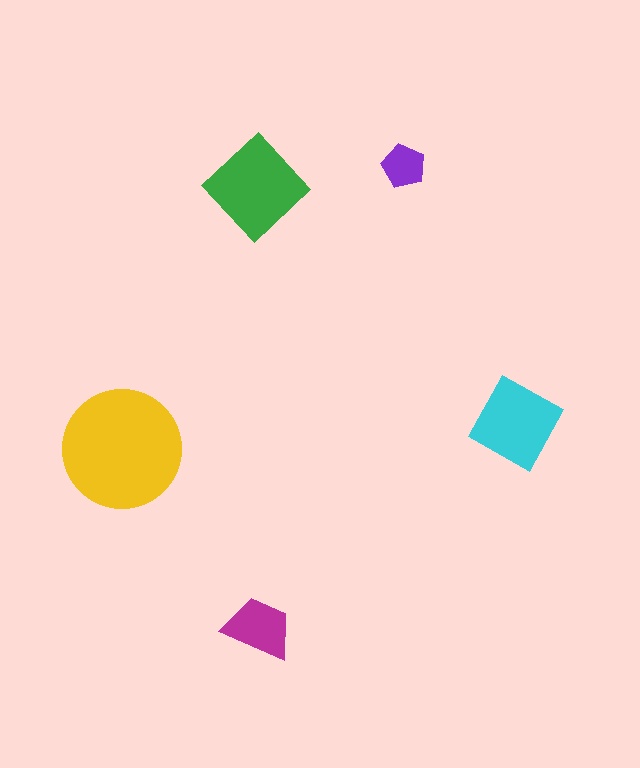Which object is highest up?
The purple pentagon is topmost.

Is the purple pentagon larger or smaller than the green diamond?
Smaller.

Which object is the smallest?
The purple pentagon.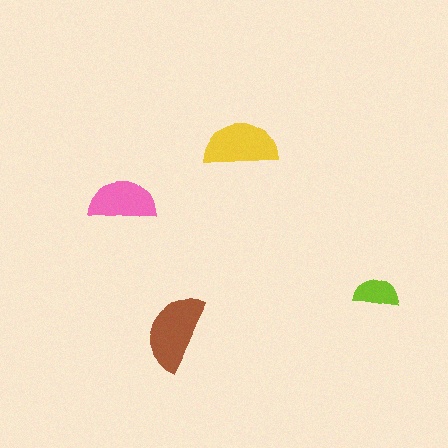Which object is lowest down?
The brown semicircle is bottommost.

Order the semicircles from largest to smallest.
the brown one, the yellow one, the pink one, the lime one.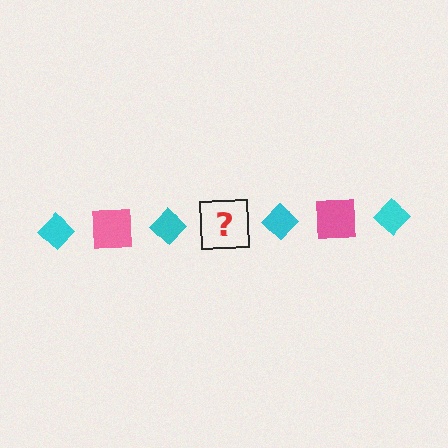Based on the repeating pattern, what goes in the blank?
The blank should be a pink square.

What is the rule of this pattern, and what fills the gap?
The rule is that the pattern alternates between cyan diamond and pink square. The gap should be filled with a pink square.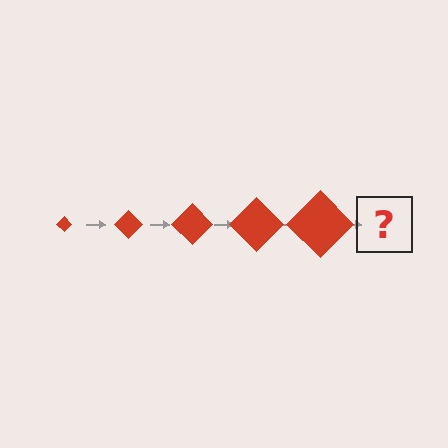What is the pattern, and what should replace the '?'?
The pattern is that the diamond gets progressively larger each step. The '?' should be a red diamond, larger than the previous one.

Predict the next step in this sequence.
The next step is a red diamond, larger than the previous one.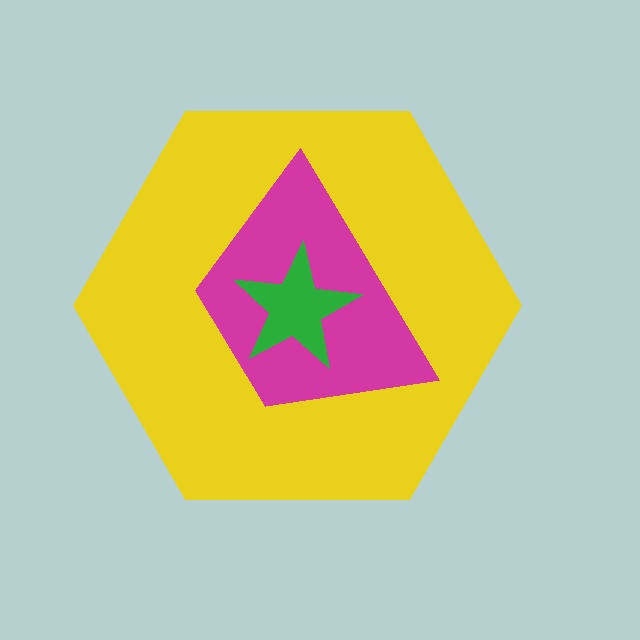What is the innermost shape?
The green star.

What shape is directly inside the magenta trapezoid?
The green star.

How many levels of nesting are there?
3.